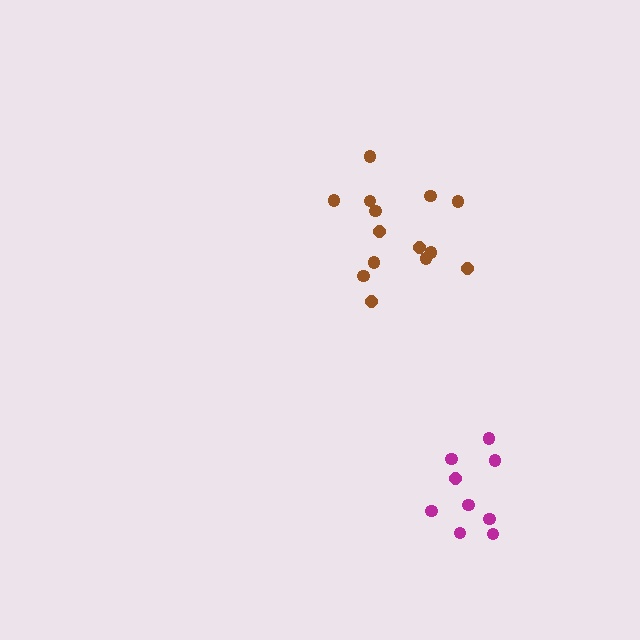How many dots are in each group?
Group 1: 9 dots, Group 2: 14 dots (23 total).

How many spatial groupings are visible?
There are 2 spatial groupings.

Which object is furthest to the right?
The magenta cluster is rightmost.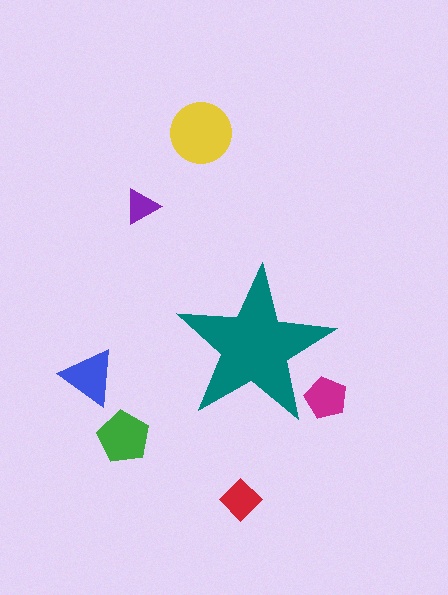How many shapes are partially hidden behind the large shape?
1 shape is partially hidden.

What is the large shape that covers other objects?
A teal star.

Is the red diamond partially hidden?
No, the red diamond is fully visible.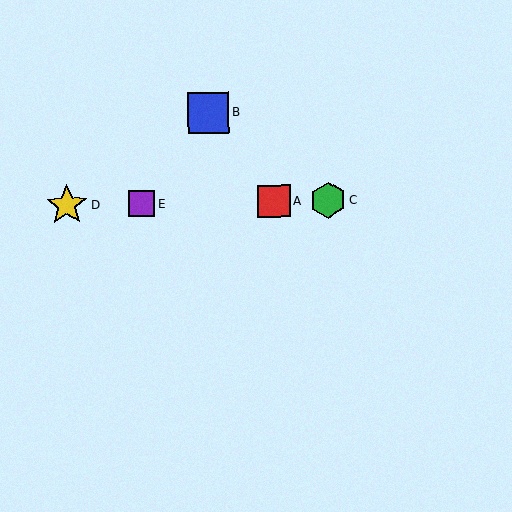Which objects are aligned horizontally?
Objects A, C, D, E are aligned horizontally.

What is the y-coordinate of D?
Object D is at y≈205.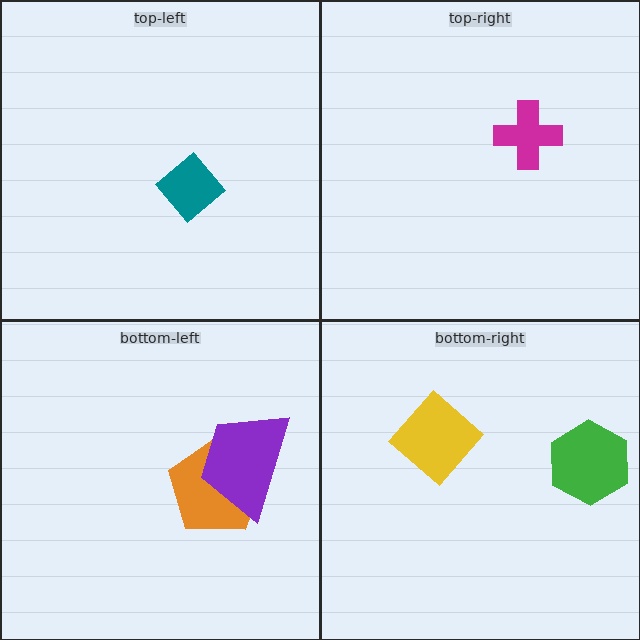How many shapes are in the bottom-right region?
2.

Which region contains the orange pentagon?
The bottom-left region.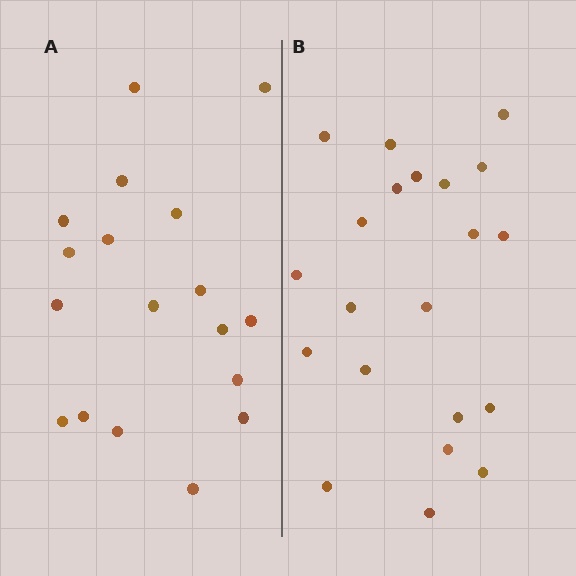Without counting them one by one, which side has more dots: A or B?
Region B (the right region) has more dots.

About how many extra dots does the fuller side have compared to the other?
Region B has just a few more — roughly 2 or 3 more dots than region A.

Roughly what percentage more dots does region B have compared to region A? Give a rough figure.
About 15% more.